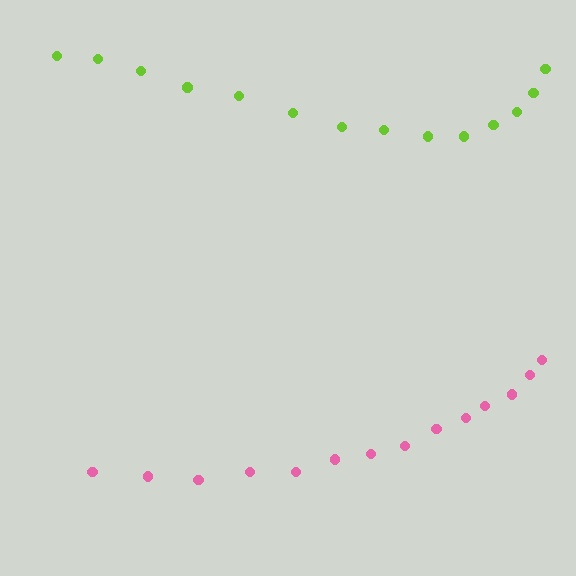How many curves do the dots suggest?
There are 2 distinct paths.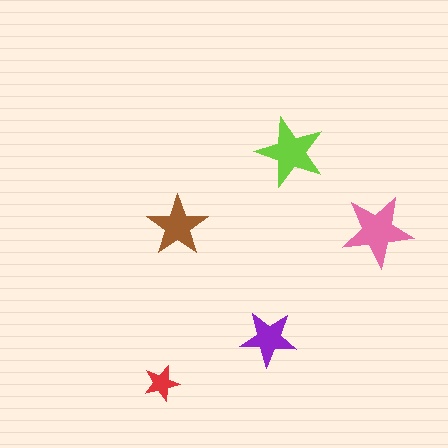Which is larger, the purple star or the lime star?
The lime one.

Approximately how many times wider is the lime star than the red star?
About 2 times wider.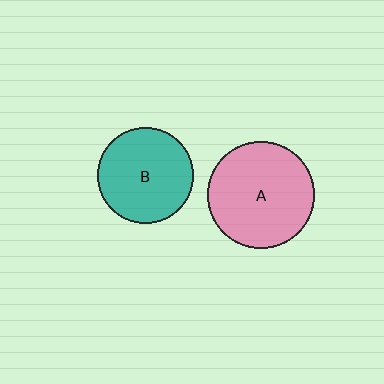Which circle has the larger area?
Circle A (pink).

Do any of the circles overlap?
No, none of the circles overlap.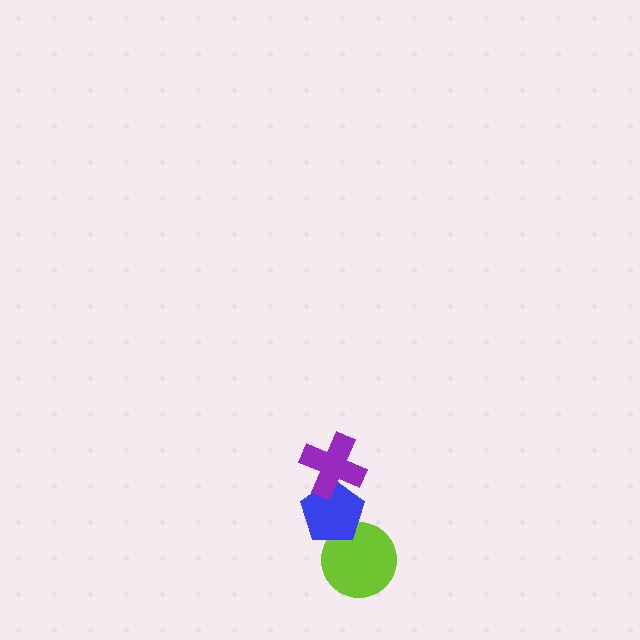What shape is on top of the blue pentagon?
The purple cross is on top of the blue pentagon.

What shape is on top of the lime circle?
The blue pentagon is on top of the lime circle.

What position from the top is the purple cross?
The purple cross is 1st from the top.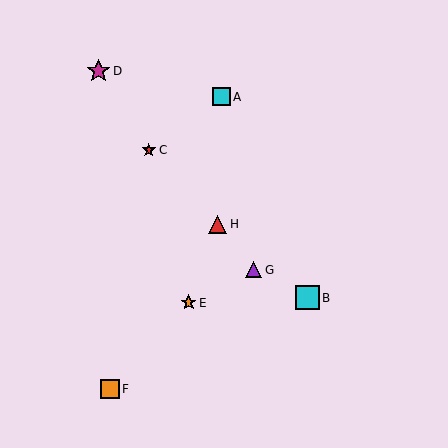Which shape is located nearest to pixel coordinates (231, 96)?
The cyan square (labeled A) at (221, 97) is nearest to that location.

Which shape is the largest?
The cyan square (labeled B) is the largest.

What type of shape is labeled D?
Shape D is a magenta star.